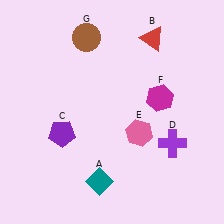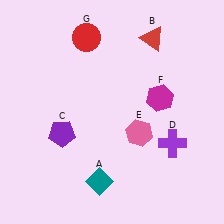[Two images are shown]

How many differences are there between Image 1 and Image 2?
There is 1 difference between the two images.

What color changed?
The circle (G) changed from brown in Image 1 to red in Image 2.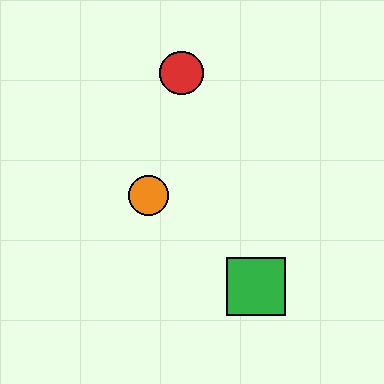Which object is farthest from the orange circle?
The green square is farthest from the orange circle.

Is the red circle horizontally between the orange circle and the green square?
Yes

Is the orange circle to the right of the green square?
No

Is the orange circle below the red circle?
Yes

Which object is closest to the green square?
The orange circle is closest to the green square.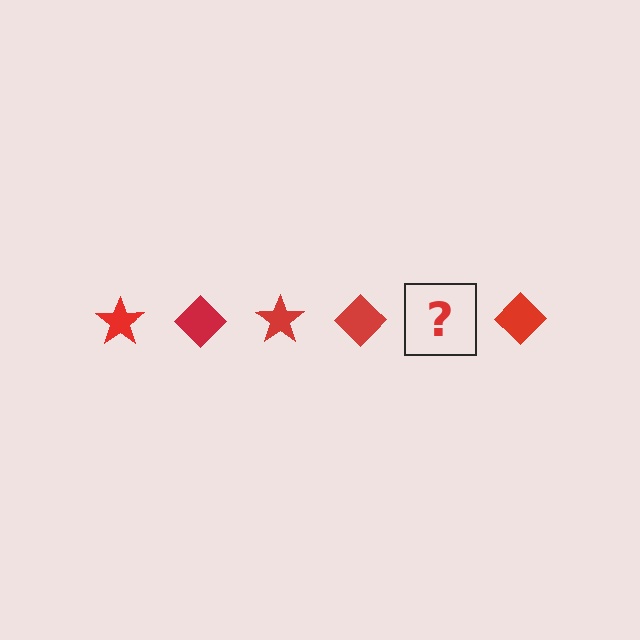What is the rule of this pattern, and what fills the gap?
The rule is that the pattern cycles through star, diamond shapes in red. The gap should be filled with a red star.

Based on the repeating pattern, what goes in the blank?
The blank should be a red star.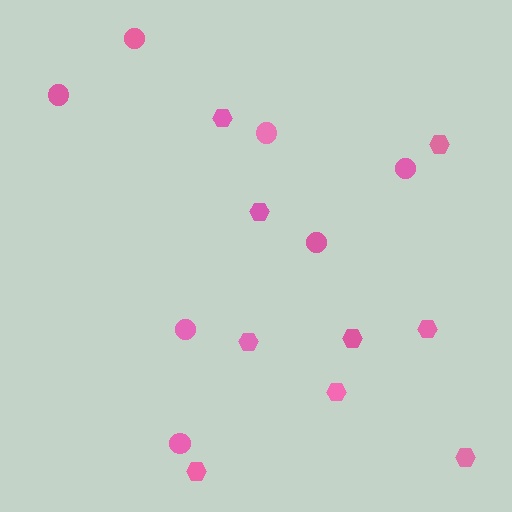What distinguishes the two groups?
There are 2 groups: one group of circles (7) and one group of hexagons (9).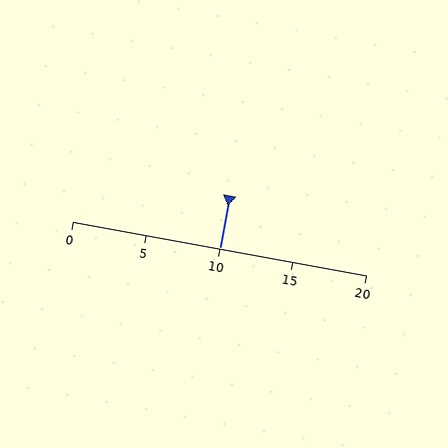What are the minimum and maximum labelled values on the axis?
The axis runs from 0 to 20.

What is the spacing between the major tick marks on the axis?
The major ticks are spaced 5 apart.